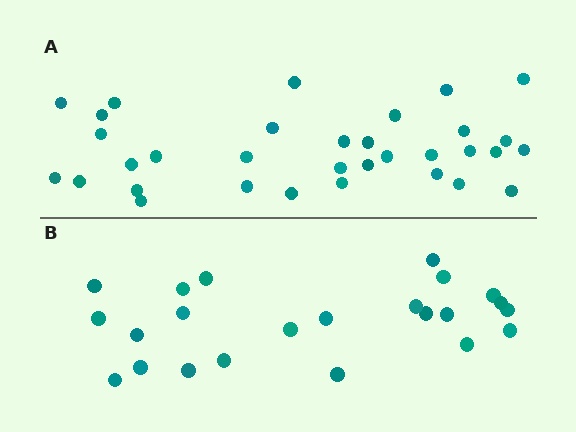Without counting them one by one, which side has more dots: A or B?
Region A (the top region) has more dots.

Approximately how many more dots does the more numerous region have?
Region A has roughly 10 or so more dots than region B.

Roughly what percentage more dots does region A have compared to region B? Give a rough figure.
About 45% more.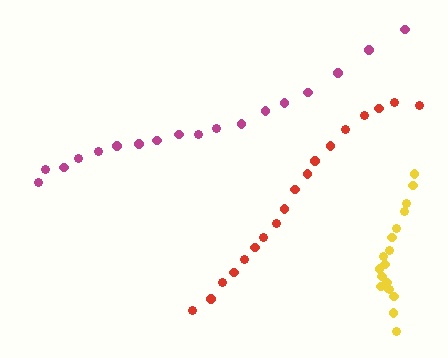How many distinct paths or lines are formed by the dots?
There are 3 distinct paths.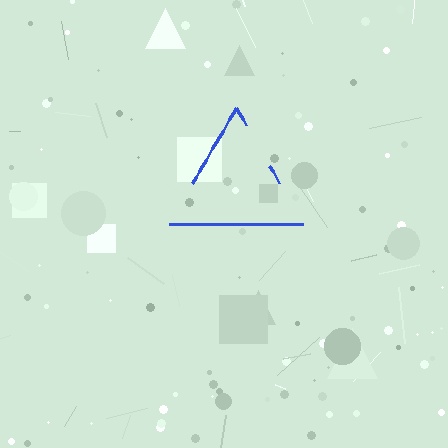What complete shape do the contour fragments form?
The contour fragments form a triangle.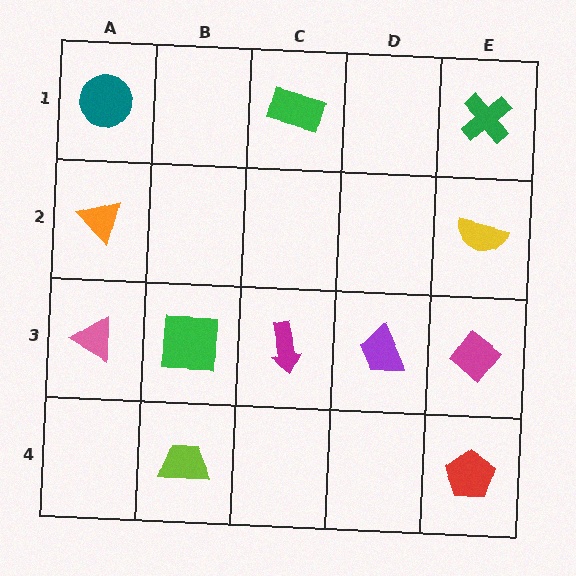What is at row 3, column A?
A pink triangle.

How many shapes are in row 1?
3 shapes.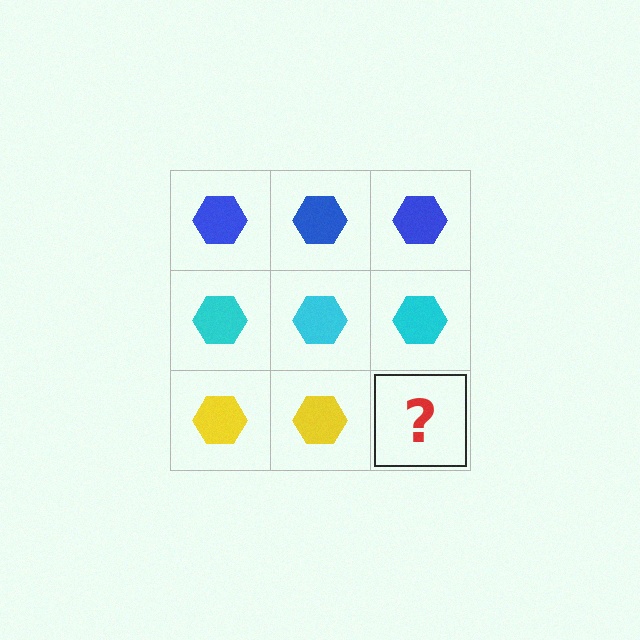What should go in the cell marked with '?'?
The missing cell should contain a yellow hexagon.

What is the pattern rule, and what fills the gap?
The rule is that each row has a consistent color. The gap should be filled with a yellow hexagon.